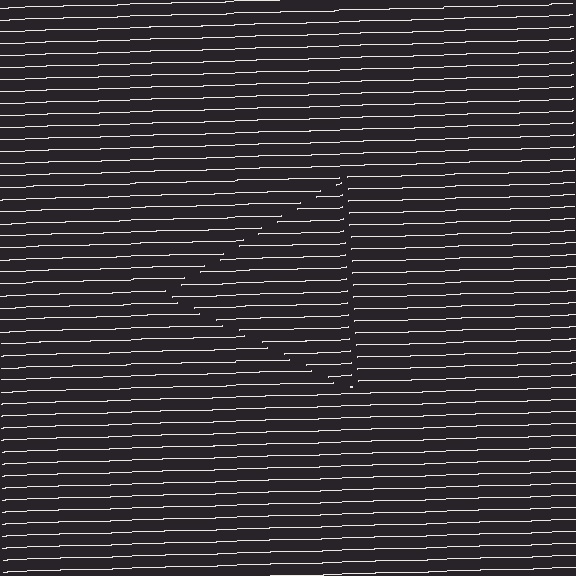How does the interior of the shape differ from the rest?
The interior of the shape contains the same grating, shifted by half a period — the contour is defined by the phase discontinuity where line-ends from the inner and outer gratings abut.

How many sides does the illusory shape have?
3 sides — the line-ends trace a triangle.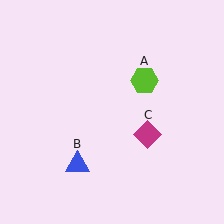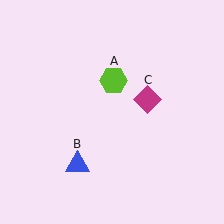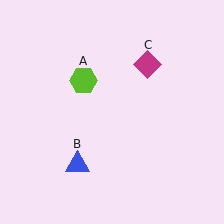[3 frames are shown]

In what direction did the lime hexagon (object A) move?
The lime hexagon (object A) moved left.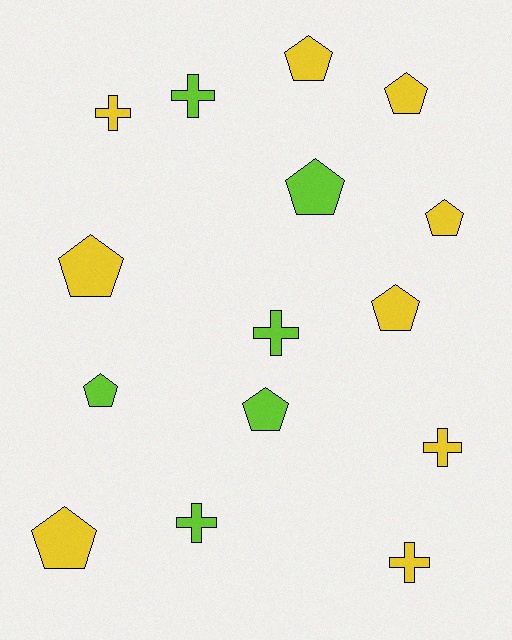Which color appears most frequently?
Yellow, with 9 objects.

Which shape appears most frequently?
Pentagon, with 9 objects.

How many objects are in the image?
There are 15 objects.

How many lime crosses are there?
There are 3 lime crosses.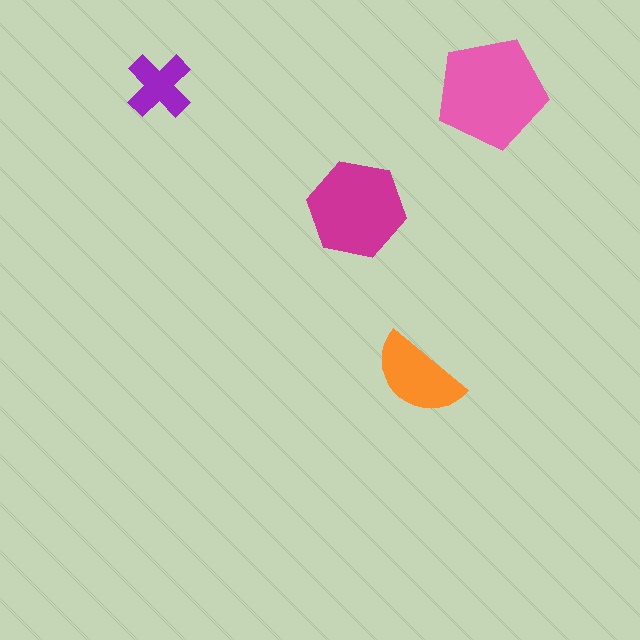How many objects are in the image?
There are 4 objects in the image.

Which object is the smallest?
The purple cross.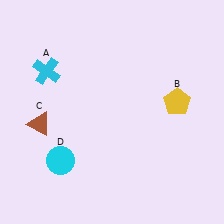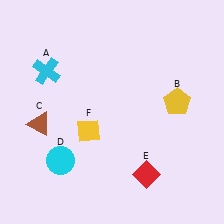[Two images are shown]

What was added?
A red diamond (E), a yellow diamond (F) were added in Image 2.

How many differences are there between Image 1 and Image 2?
There are 2 differences between the two images.